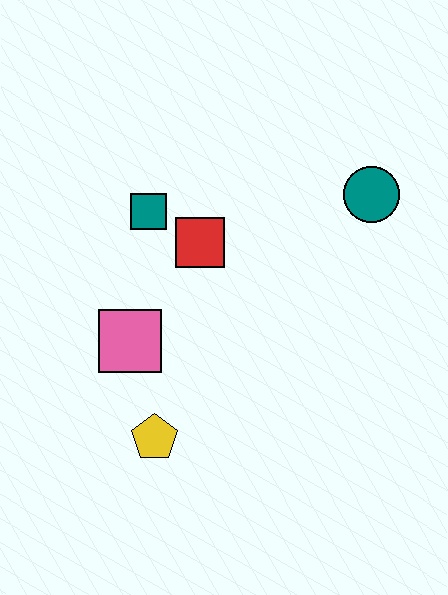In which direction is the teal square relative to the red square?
The teal square is to the left of the red square.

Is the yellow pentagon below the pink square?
Yes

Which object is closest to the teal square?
The red square is closest to the teal square.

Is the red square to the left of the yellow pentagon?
No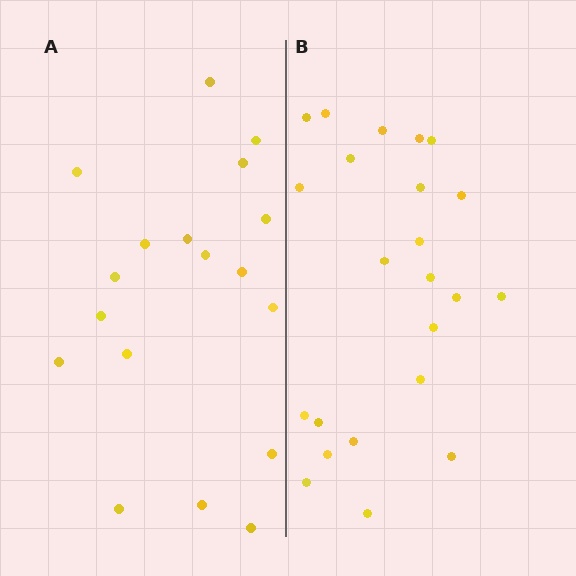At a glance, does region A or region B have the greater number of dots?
Region B (the right region) has more dots.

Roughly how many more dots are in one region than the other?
Region B has about 5 more dots than region A.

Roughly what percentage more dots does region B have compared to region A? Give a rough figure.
About 30% more.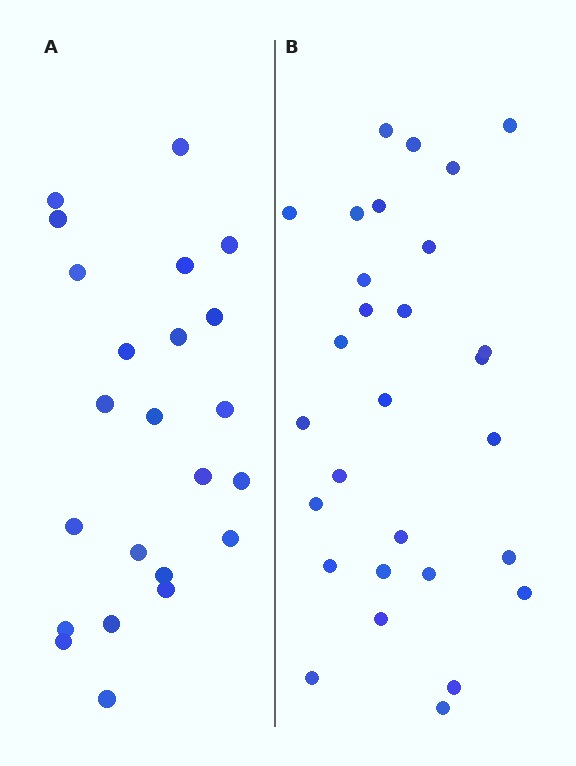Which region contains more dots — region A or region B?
Region B (the right region) has more dots.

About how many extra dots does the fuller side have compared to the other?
Region B has about 6 more dots than region A.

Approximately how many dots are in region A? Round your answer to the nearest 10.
About 20 dots. (The exact count is 23, which rounds to 20.)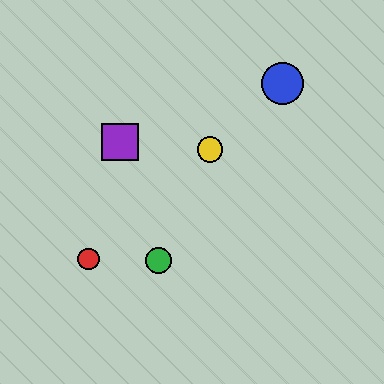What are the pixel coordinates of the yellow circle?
The yellow circle is at (210, 149).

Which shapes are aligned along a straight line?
The red circle, the blue circle, the yellow circle are aligned along a straight line.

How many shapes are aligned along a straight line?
3 shapes (the red circle, the blue circle, the yellow circle) are aligned along a straight line.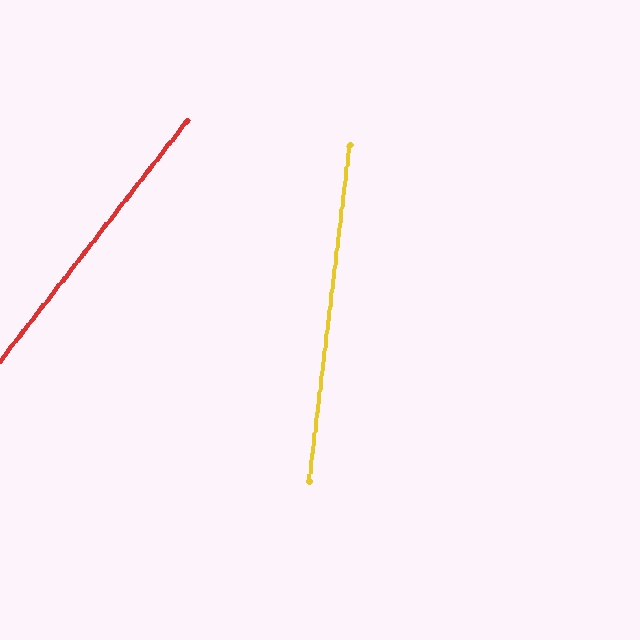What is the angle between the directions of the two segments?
Approximately 31 degrees.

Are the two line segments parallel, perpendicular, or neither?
Neither parallel nor perpendicular — they differ by about 31°.